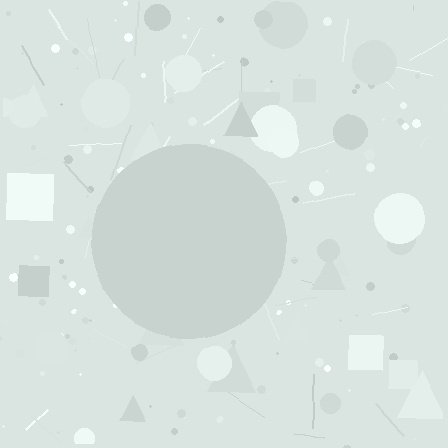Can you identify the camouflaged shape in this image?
The camouflaged shape is a circle.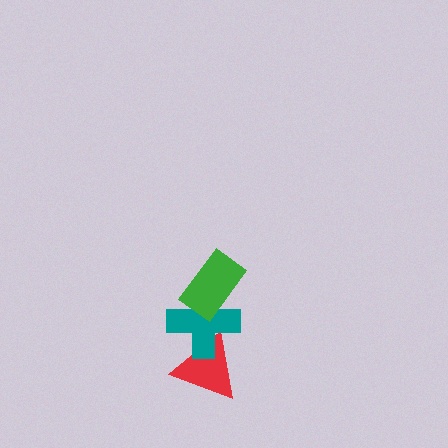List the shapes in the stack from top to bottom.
From top to bottom: the green rectangle, the teal cross, the red triangle.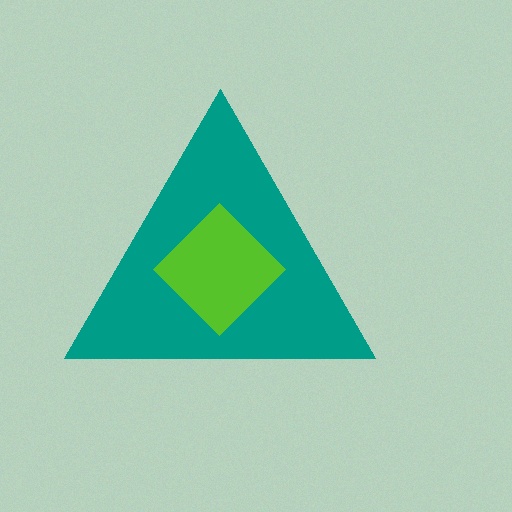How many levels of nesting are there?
2.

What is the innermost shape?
The lime diamond.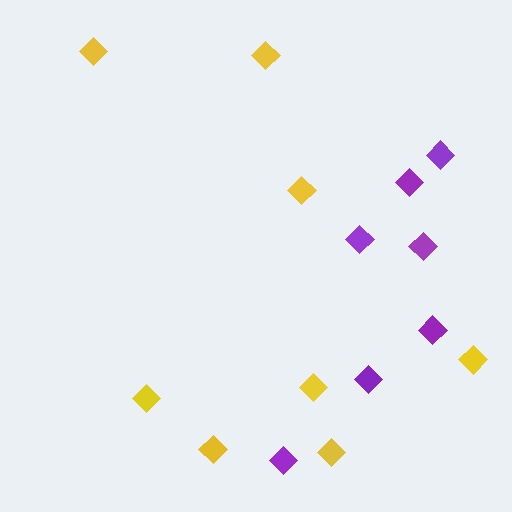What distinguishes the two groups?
There are 2 groups: one group of yellow diamonds (8) and one group of purple diamonds (7).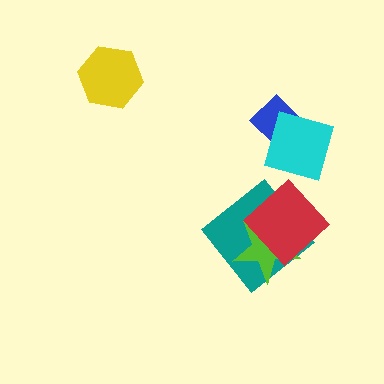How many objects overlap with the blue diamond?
1 object overlaps with the blue diamond.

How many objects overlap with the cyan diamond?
1 object overlaps with the cyan diamond.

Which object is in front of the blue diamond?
The cyan diamond is in front of the blue diamond.